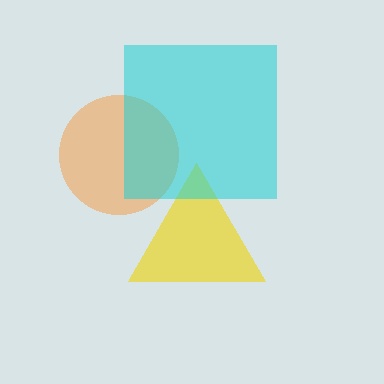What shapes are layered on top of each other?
The layered shapes are: an orange circle, a yellow triangle, a cyan square.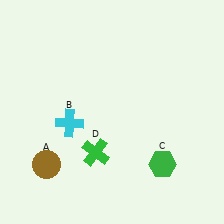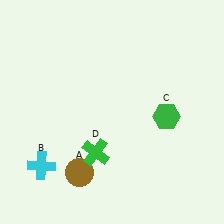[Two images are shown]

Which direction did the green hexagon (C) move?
The green hexagon (C) moved up.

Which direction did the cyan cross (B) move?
The cyan cross (B) moved down.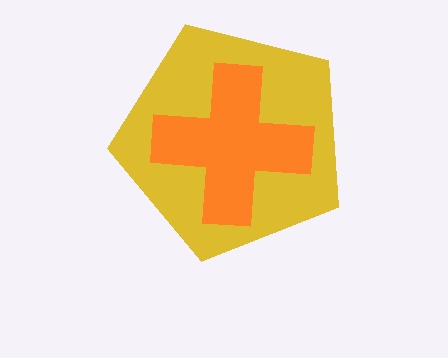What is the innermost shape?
The orange cross.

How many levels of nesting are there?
2.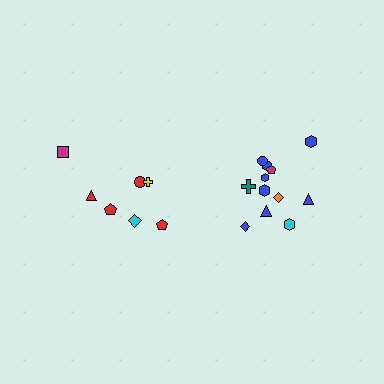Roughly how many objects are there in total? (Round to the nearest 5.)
Roughly 20 objects in total.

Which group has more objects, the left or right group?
The right group.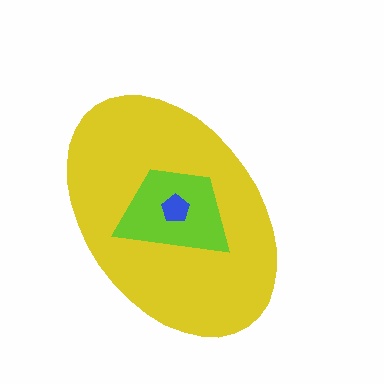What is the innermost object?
The blue pentagon.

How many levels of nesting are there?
3.